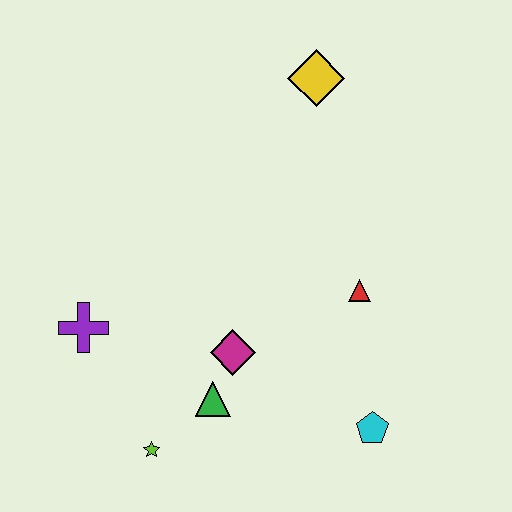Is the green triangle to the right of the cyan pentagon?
No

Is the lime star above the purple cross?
No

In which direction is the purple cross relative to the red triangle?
The purple cross is to the left of the red triangle.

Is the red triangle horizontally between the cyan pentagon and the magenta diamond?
Yes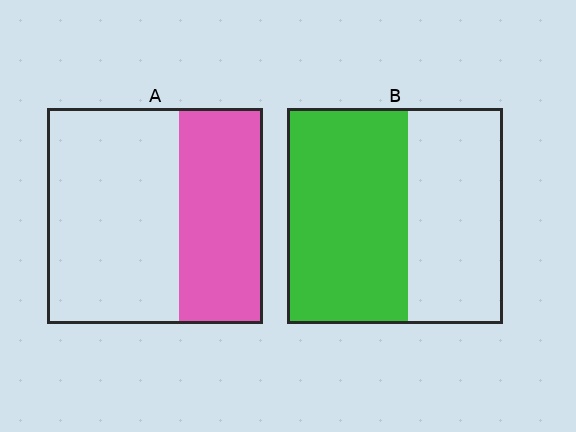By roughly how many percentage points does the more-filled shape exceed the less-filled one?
By roughly 15 percentage points (B over A).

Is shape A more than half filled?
No.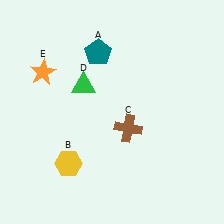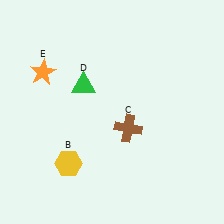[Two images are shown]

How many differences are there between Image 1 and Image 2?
There is 1 difference between the two images.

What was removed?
The teal pentagon (A) was removed in Image 2.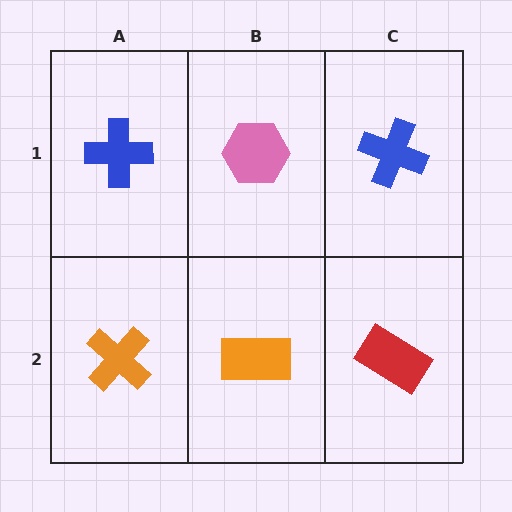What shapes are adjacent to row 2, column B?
A pink hexagon (row 1, column B), an orange cross (row 2, column A), a red rectangle (row 2, column C).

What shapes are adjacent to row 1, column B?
An orange rectangle (row 2, column B), a blue cross (row 1, column A), a blue cross (row 1, column C).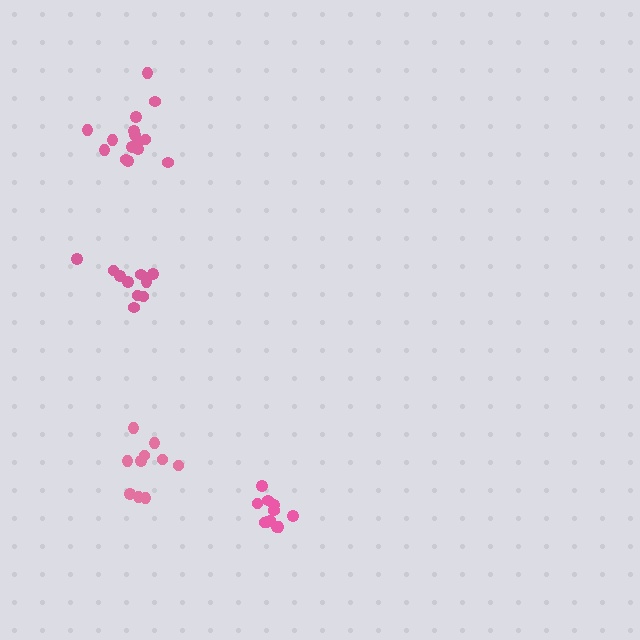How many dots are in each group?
Group 1: 10 dots, Group 2: 15 dots, Group 3: 11 dots, Group 4: 10 dots (46 total).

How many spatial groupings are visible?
There are 4 spatial groupings.